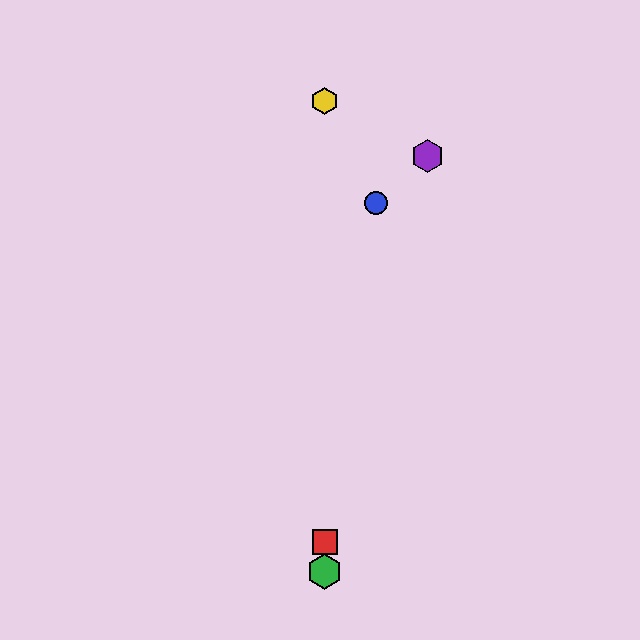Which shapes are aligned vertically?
The red square, the green hexagon, the yellow hexagon are aligned vertically.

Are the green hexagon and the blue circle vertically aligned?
No, the green hexagon is at x≈325 and the blue circle is at x≈376.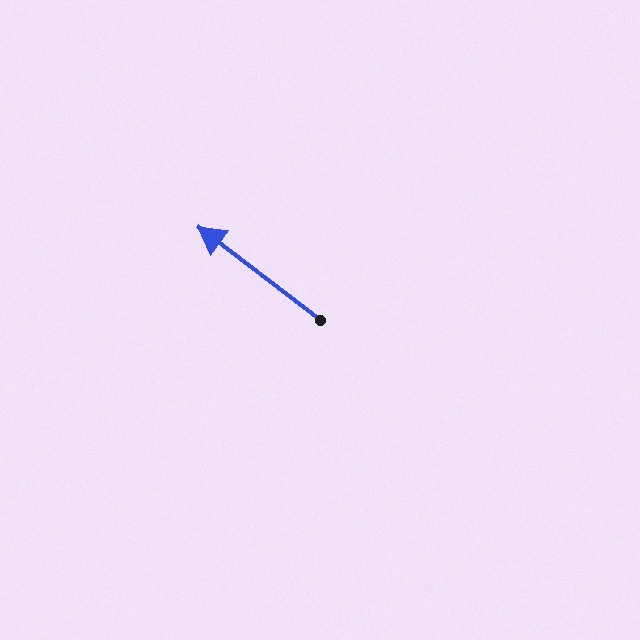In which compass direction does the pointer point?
Northwest.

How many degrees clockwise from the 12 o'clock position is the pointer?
Approximately 307 degrees.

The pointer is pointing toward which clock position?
Roughly 10 o'clock.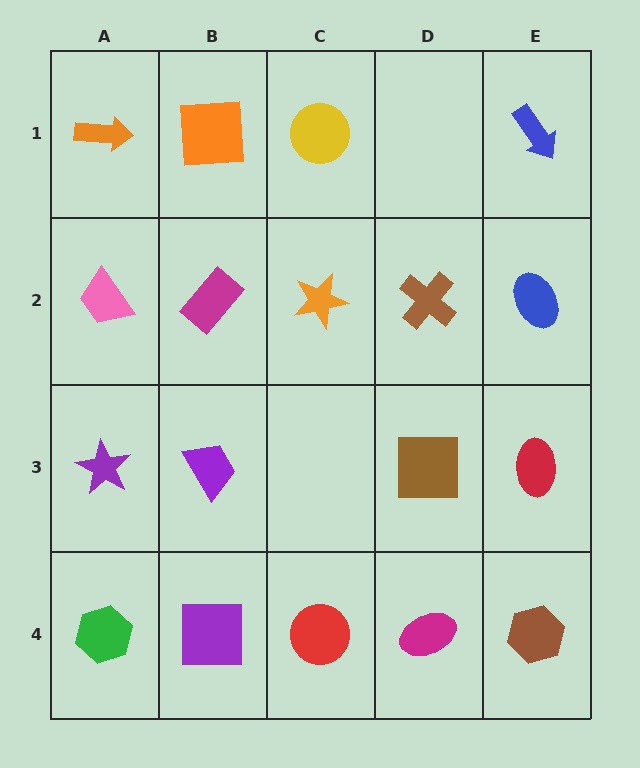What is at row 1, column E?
A blue arrow.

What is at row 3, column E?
A red ellipse.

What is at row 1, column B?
An orange square.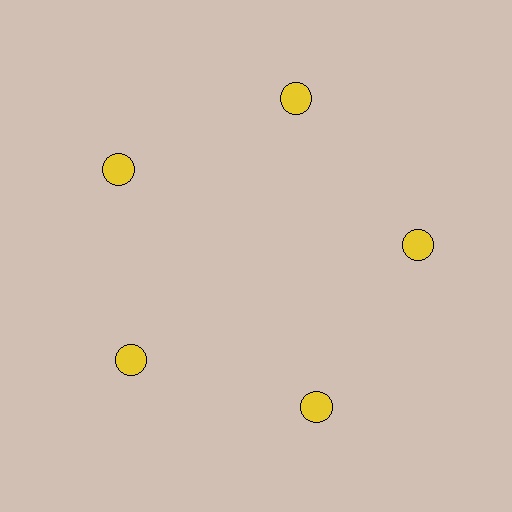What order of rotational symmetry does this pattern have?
This pattern has 5-fold rotational symmetry.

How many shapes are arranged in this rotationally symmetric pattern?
There are 5 shapes, arranged in 5 groups of 1.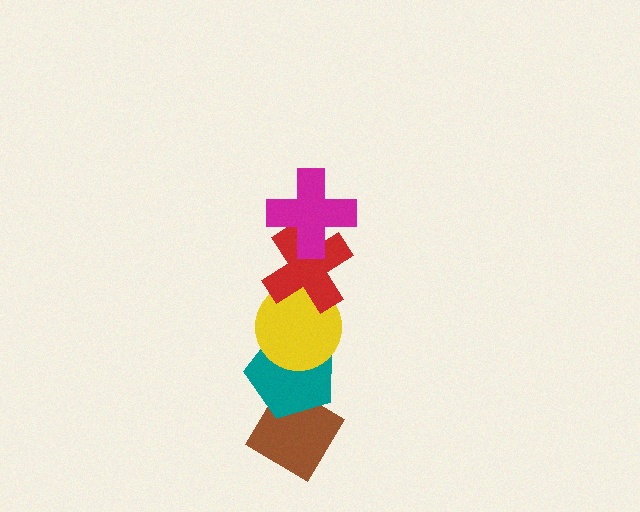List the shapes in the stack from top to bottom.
From top to bottom: the magenta cross, the red cross, the yellow circle, the teal pentagon, the brown diamond.